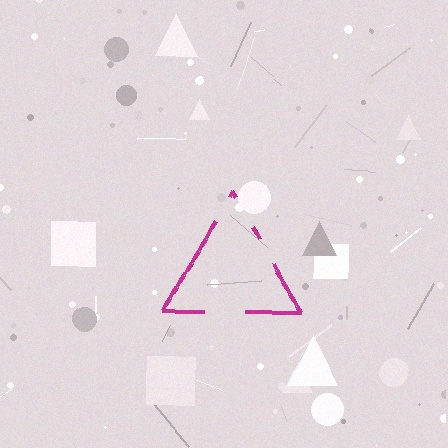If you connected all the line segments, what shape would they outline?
They would outline a triangle.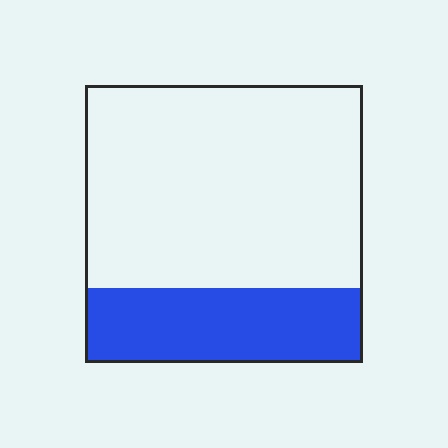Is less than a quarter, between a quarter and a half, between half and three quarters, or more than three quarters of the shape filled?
Between a quarter and a half.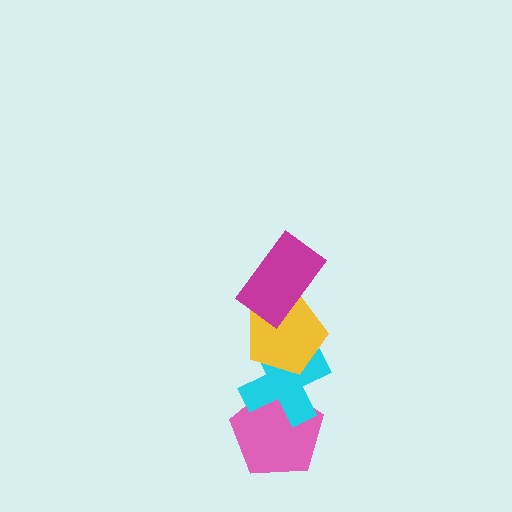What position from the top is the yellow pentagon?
The yellow pentagon is 2nd from the top.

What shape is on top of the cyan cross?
The yellow pentagon is on top of the cyan cross.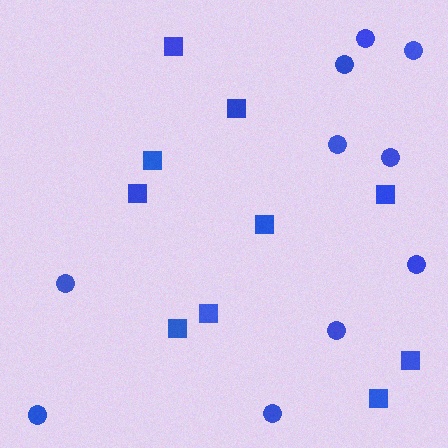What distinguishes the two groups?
There are 2 groups: one group of squares (10) and one group of circles (10).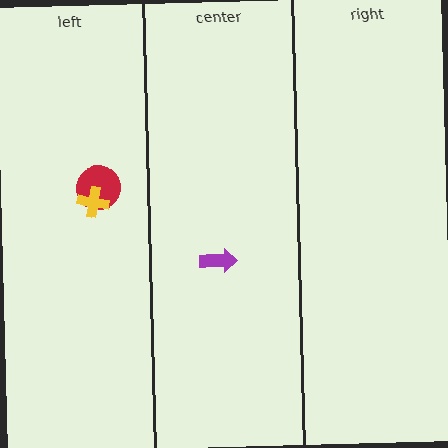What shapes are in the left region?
The red circle, the yellow cross.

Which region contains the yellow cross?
The left region.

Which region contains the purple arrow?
The center region.